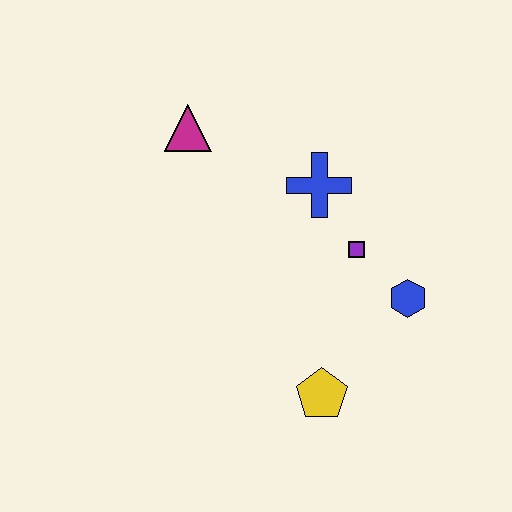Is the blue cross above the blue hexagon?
Yes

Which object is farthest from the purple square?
The magenta triangle is farthest from the purple square.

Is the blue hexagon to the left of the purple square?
No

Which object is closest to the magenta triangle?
The blue cross is closest to the magenta triangle.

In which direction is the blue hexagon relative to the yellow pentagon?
The blue hexagon is above the yellow pentagon.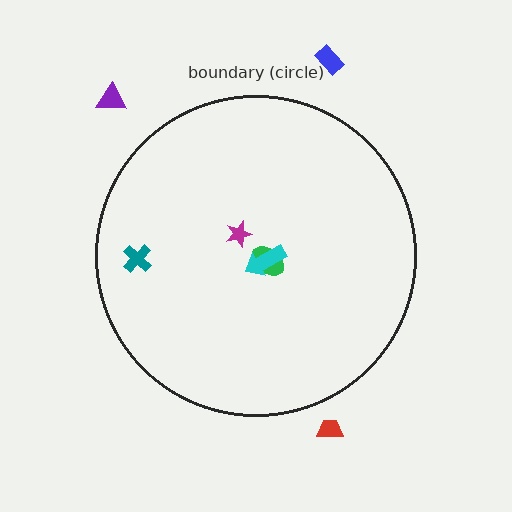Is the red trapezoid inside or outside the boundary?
Outside.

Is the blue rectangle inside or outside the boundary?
Outside.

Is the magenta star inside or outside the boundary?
Inside.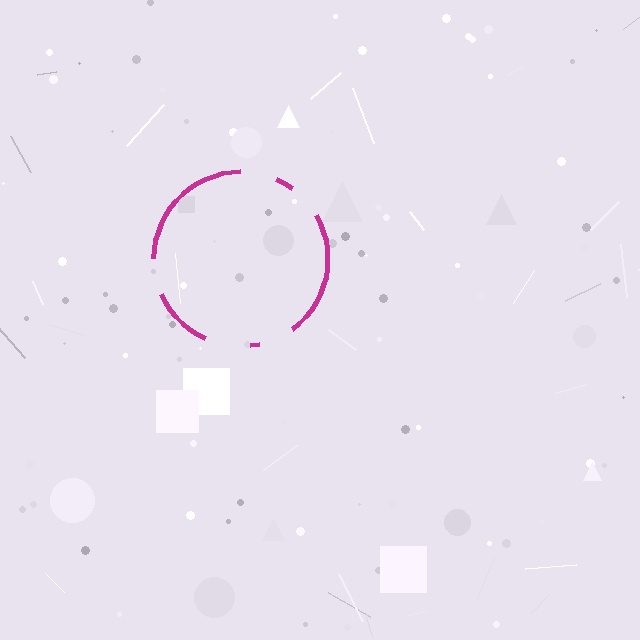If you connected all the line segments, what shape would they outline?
They would outline a circle.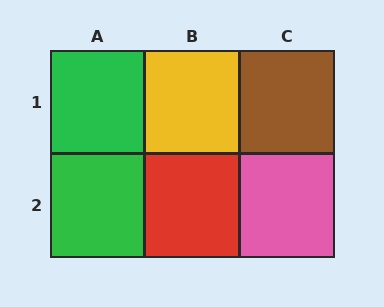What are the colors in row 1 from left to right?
Green, yellow, brown.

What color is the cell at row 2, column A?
Green.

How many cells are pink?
1 cell is pink.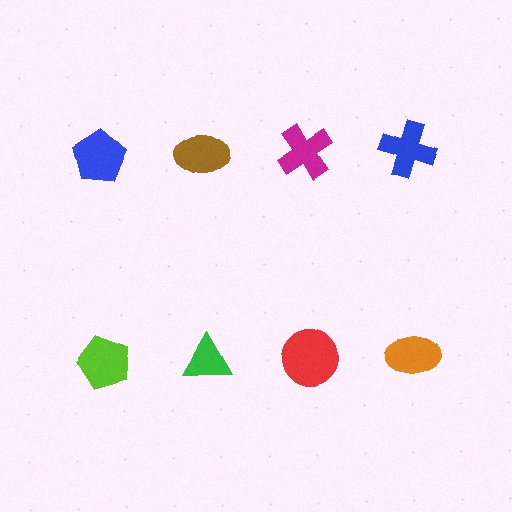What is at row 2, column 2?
A green triangle.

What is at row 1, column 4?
A blue cross.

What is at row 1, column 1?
A blue pentagon.